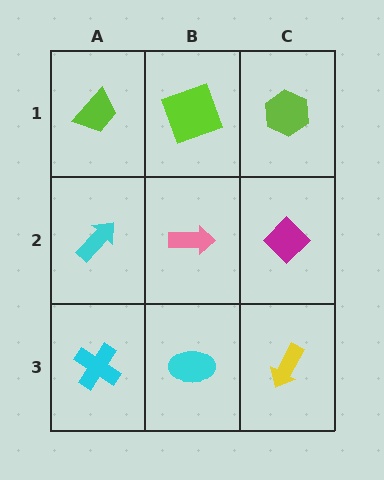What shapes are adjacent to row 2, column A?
A lime trapezoid (row 1, column A), a cyan cross (row 3, column A), a pink arrow (row 2, column B).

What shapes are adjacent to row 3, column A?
A cyan arrow (row 2, column A), a cyan ellipse (row 3, column B).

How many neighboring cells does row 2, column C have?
3.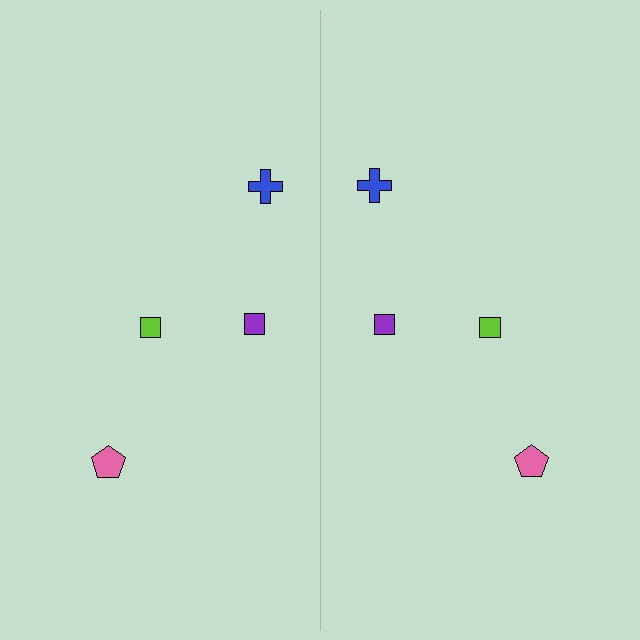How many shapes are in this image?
There are 8 shapes in this image.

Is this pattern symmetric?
Yes, this pattern has bilateral (reflection) symmetry.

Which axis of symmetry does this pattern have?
The pattern has a vertical axis of symmetry running through the center of the image.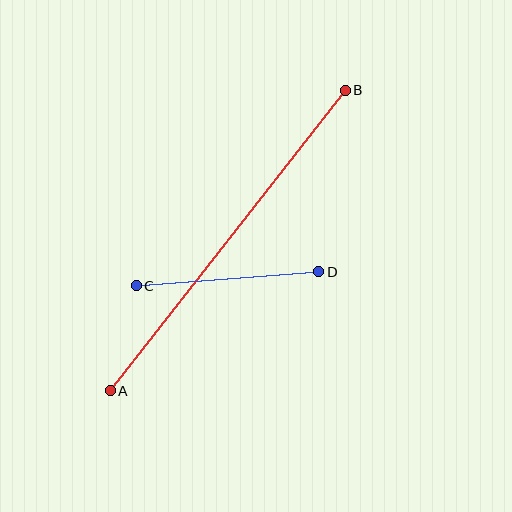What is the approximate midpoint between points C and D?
The midpoint is at approximately (227, 279) pixels.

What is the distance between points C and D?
The distance is approximately 183 pixels.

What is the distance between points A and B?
The distance is approximately 382 pixels.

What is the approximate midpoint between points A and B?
The midpoint is at approximately (228, 240) pixels.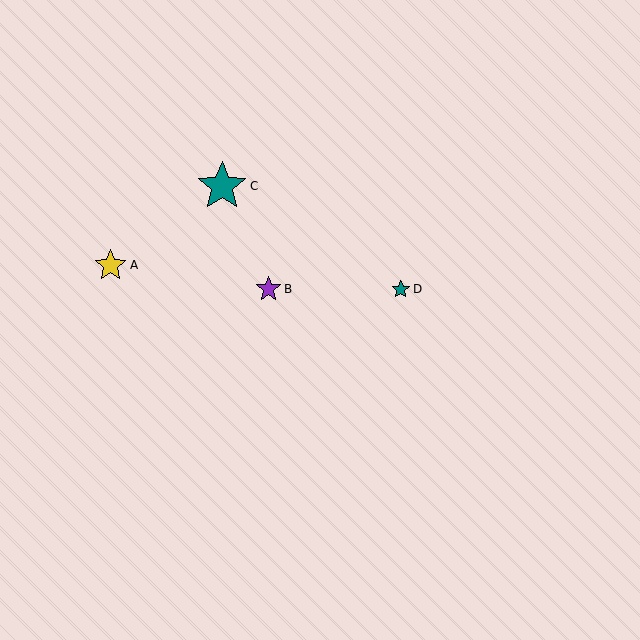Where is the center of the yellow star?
The center of the yellow star is at (111, 265).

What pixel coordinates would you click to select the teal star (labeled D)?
Click at (401, 289) to select the teal star D.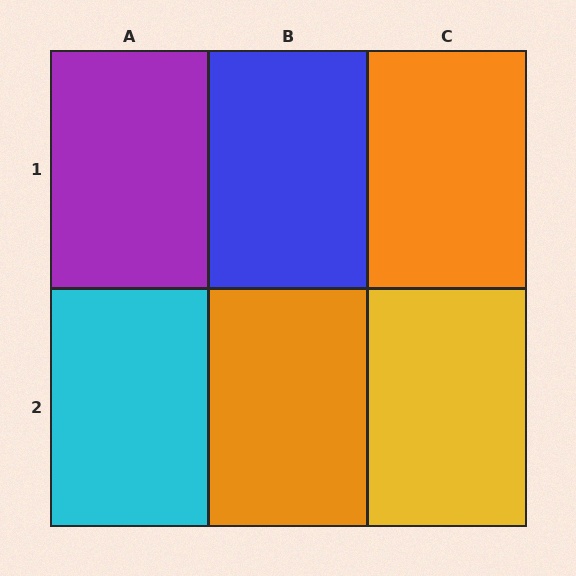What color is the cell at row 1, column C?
Orange.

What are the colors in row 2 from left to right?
Cyan, orange, yellow.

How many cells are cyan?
1 cell is cyan.